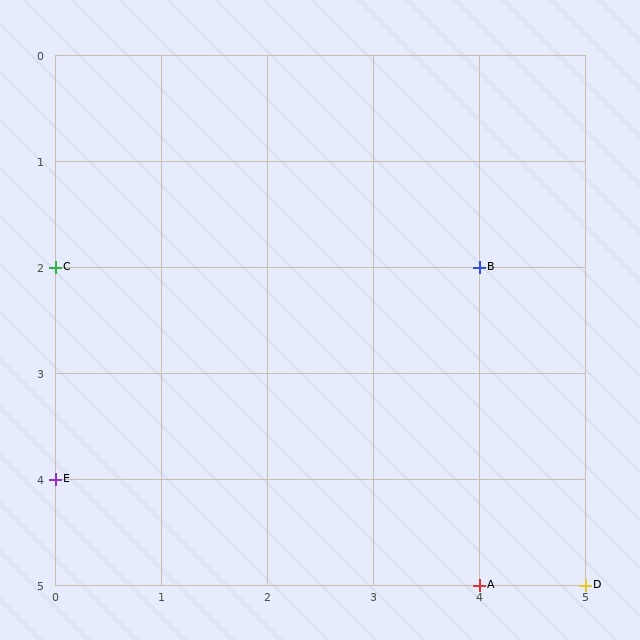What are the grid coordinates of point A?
Point A is at grid coordinates (4, 5).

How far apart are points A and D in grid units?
Points A and D are 1 column apart.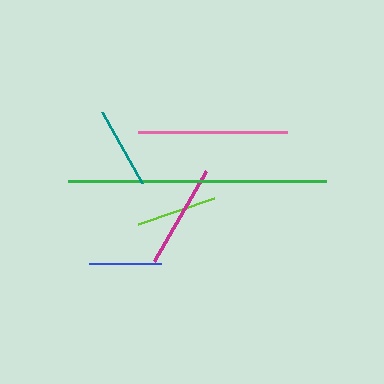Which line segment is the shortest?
The blue line is the shortest at approximately 72 pixels.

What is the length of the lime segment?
The lime segment is approximately 81 pixels long.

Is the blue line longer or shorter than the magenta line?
The magenta line is longer than the blue line.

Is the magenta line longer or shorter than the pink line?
The pink line is longer than the magenta line.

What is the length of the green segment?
The green segment is approximately 258 pixels long.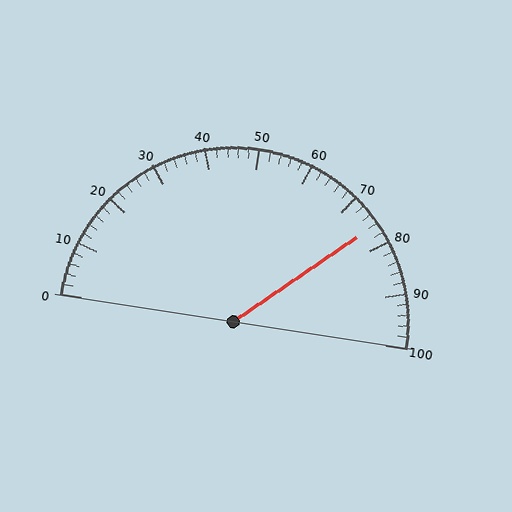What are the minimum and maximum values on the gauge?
The gauge ranges from 0 to 100.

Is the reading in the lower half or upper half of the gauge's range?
The reading is in the upper half of the range (0 to 100).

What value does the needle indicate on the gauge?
The needle indicates approximately 76.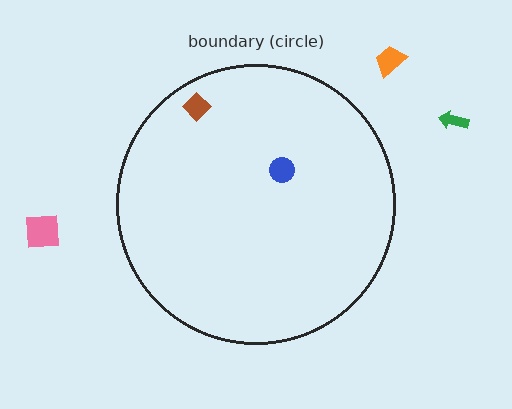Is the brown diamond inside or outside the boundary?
Inside.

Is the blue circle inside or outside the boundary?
Inside.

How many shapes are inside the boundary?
2 inside, 3 outside.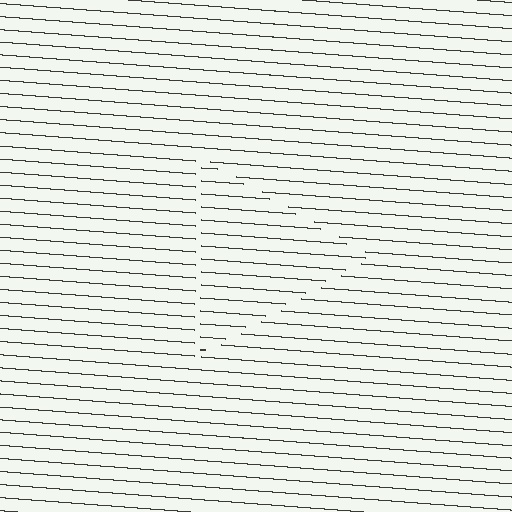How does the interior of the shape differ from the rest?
The interior of the shape contains the same grating, shifted by half a period — the contour is defined by the phase discontinuity where line-ends from the inner and outer gratings abut.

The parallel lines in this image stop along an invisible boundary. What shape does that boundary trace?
An illusory triangle. The interior of the shape contains the same grating, shifted by half a period — the contour is defined by the phase discontinuity where line-ends from the inner and outer gratings abut.